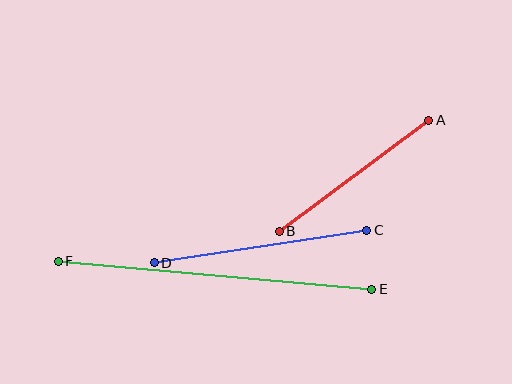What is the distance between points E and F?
The distance is approximately 314 pixels.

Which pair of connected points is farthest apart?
Points E and F are farthest apart.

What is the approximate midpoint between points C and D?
The midpoint is at approximately (261, 246) pixels.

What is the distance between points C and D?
The distance is approximately 215 pixels.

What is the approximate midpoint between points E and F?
The midpoint is at approximately (215, 275) pixels.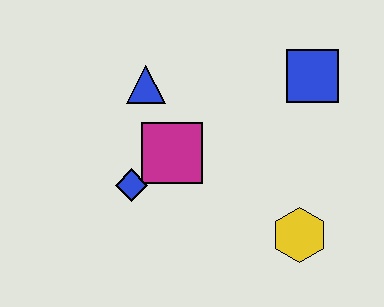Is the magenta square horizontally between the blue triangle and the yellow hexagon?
Yes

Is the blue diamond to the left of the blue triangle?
Yes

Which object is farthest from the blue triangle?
The yellow hexagon is farthest from the blue triangle.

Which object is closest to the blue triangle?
The magenta square is closest to the blue triangle.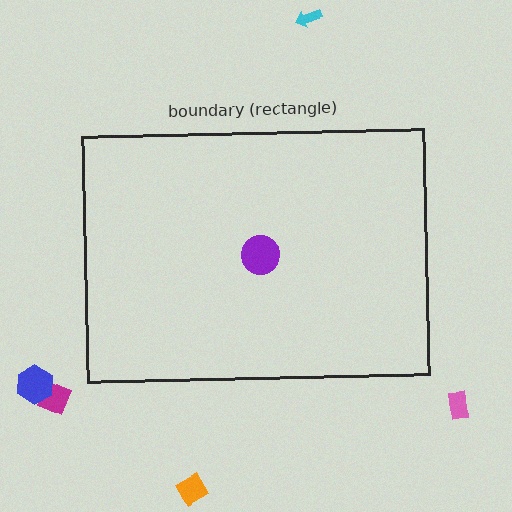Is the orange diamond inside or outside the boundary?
Outside.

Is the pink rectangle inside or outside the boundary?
Outside.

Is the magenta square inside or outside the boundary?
Outside.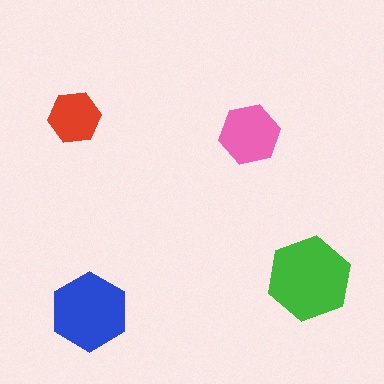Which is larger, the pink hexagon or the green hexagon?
The green one.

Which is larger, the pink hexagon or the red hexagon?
The pink one.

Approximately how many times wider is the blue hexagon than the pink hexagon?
About 1.5 times wider.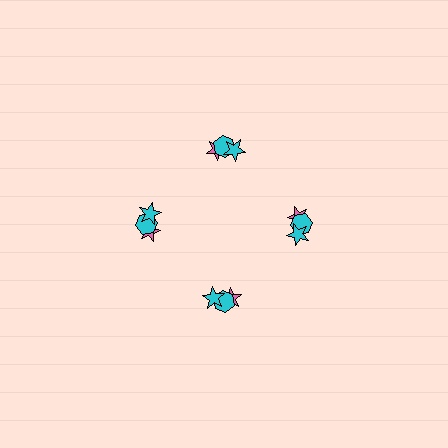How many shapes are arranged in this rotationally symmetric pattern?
There are 12 shapes, arranged in 4 groups of 3.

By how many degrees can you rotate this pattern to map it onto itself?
The pattern maps onto itself every 90 degrees of rotation.